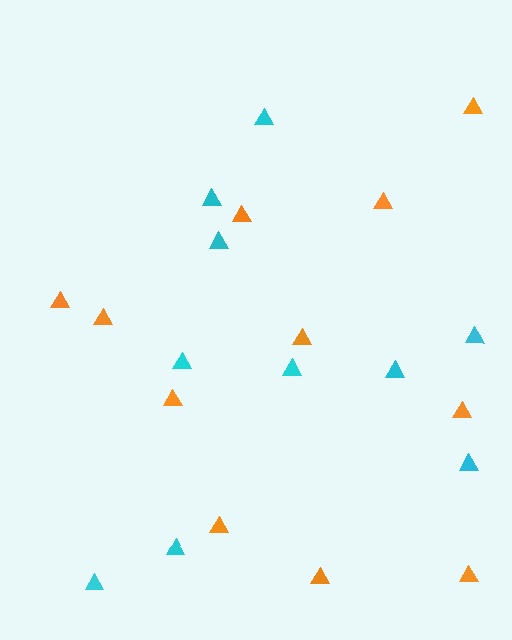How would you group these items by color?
There are 2 groups: one group of orange triangles (11) and one group of cyan triangles (10).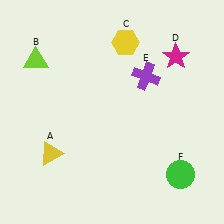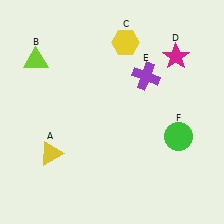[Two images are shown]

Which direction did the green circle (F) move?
The green circle (F) moved up.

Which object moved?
The green circle (F) moved up.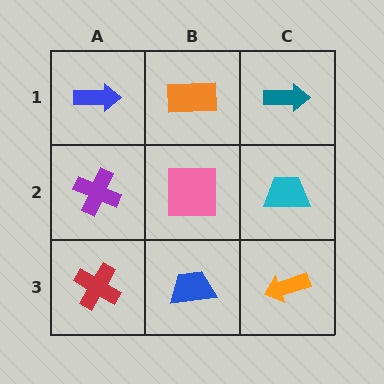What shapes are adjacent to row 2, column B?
An orange rectangle (row 1, column B), a blue trapezoid (row 3, column B), a purple cross (row 2, column A), a cyan trapezoid (row 2, column C).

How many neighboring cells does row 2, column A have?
3.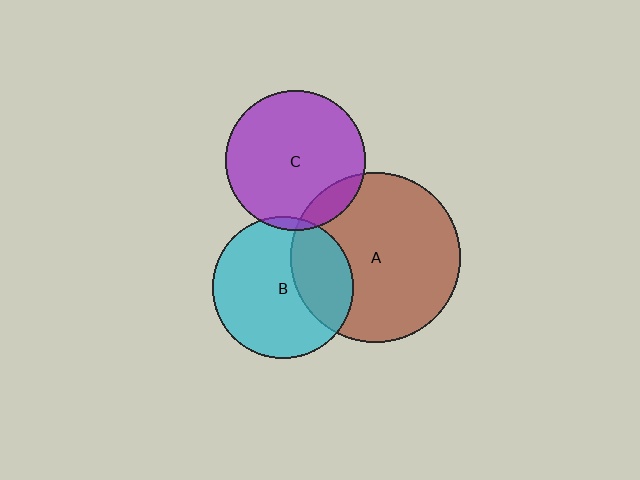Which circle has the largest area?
Circle A (brown).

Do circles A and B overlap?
Yes.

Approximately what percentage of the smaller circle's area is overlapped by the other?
Approximately 30%.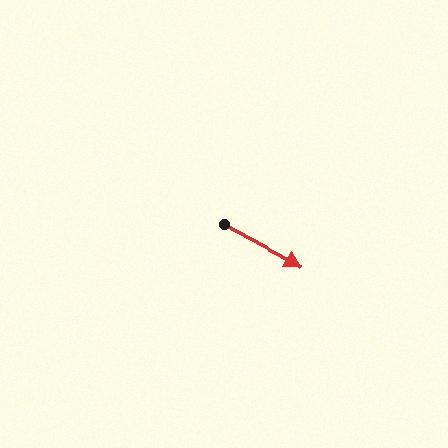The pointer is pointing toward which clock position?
Roughly 4 o'clock.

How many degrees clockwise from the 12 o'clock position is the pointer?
Approximately 118 degrees.